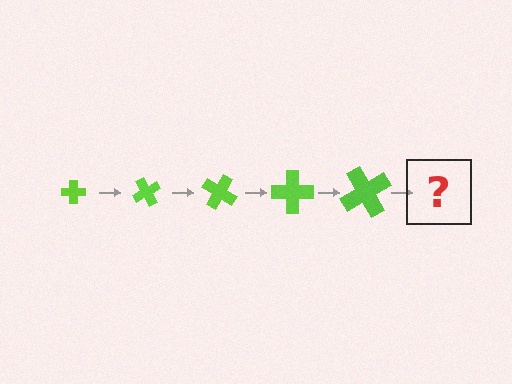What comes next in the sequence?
The next element should be a cross, larger than the previous one and rotated 300 degrees from the start.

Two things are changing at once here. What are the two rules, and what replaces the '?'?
The two rules are that the cross grows larger each step and it rotates 60 degrees each step. The '?' should be a cross, larger than the previous one and rotated 300 degrees from the start.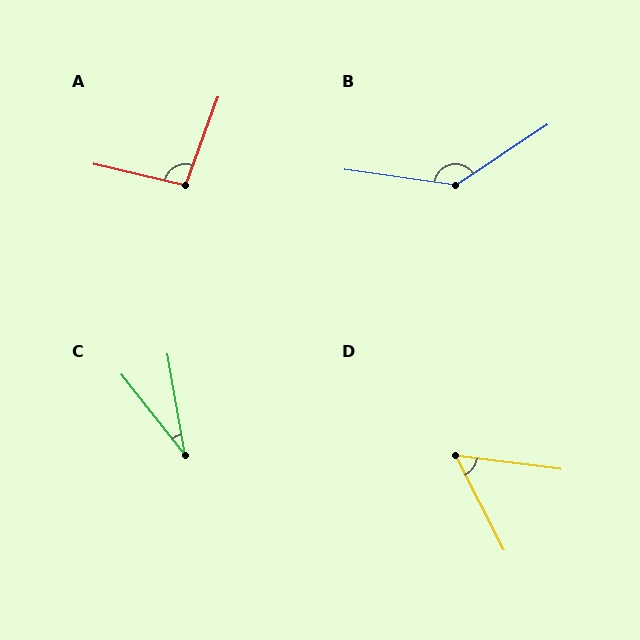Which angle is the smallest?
C, at approximately 28 degrees.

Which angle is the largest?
B, at approximately 138 degrees.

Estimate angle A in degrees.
Approximately 97 degrees.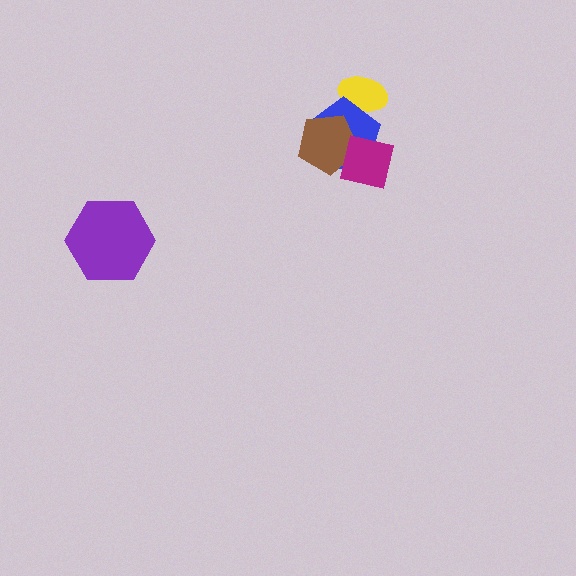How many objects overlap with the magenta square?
2 objects overlap with the magenta square.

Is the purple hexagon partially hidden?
No, no other shape covers it.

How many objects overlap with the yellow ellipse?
1 object overlaps with the yellow ellipse.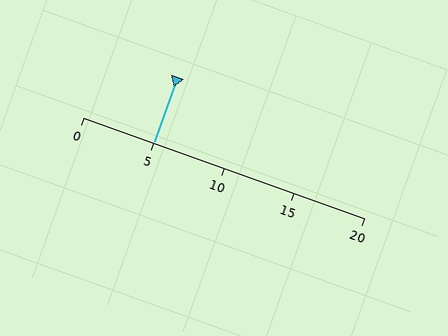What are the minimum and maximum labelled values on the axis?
The axis runs from 0 to 20.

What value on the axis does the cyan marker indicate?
The marker indicates approximately 5.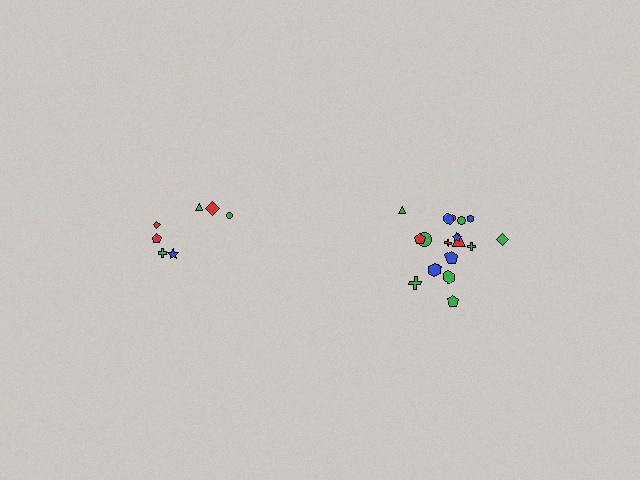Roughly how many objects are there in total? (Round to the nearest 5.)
Roughly 25 objects in total.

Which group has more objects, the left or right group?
The right group.